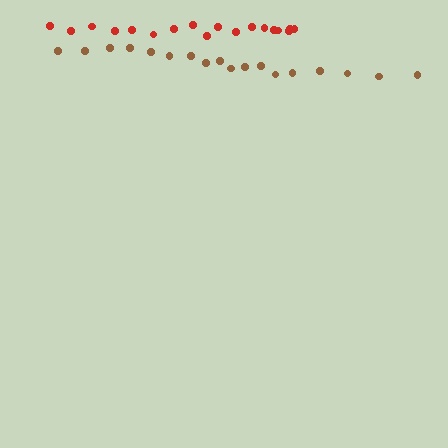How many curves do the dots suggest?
There are 2 distinct paths.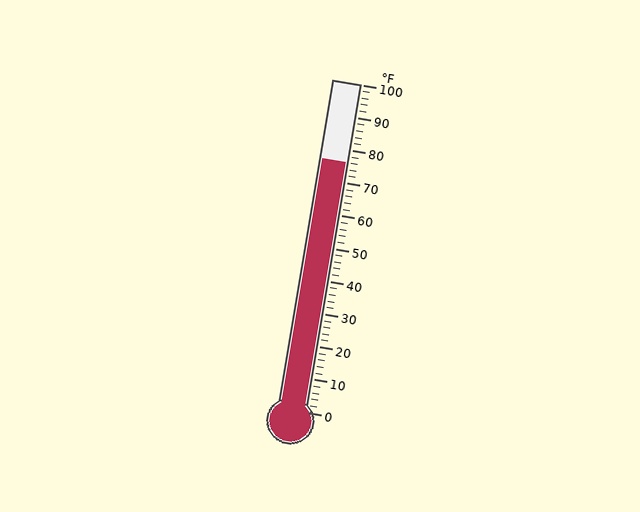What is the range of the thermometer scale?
The thermometer scale ranges from 0°F to 100°F.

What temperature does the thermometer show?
The thermometer shows approximately 76°F.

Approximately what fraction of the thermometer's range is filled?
The thermometer is filled to approximately 75% of its range.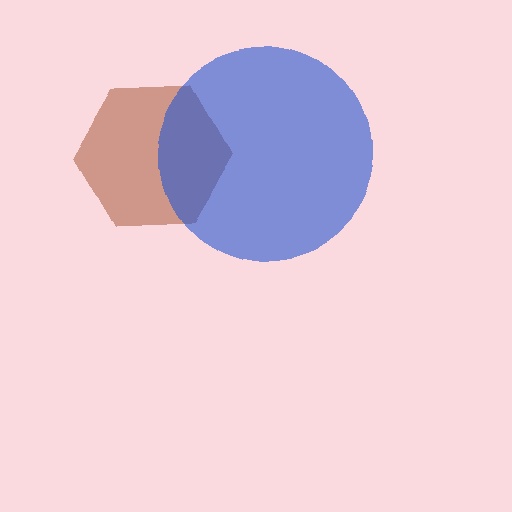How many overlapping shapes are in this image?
There are 2 overlapping shapes in the image.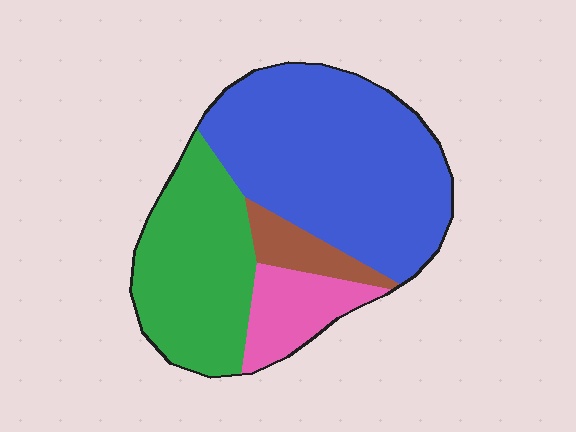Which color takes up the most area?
Blue, at roughly 50%.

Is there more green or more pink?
Green.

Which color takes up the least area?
Brown, at roughly 5%.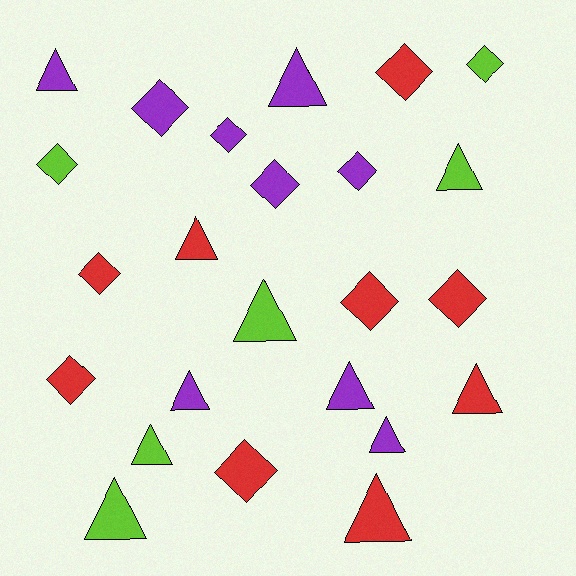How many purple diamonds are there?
There are 4 purple diamonds.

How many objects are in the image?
There are 24 objects.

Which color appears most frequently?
Purple, with 9 objects.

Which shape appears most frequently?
Diamond, with 12 objects.